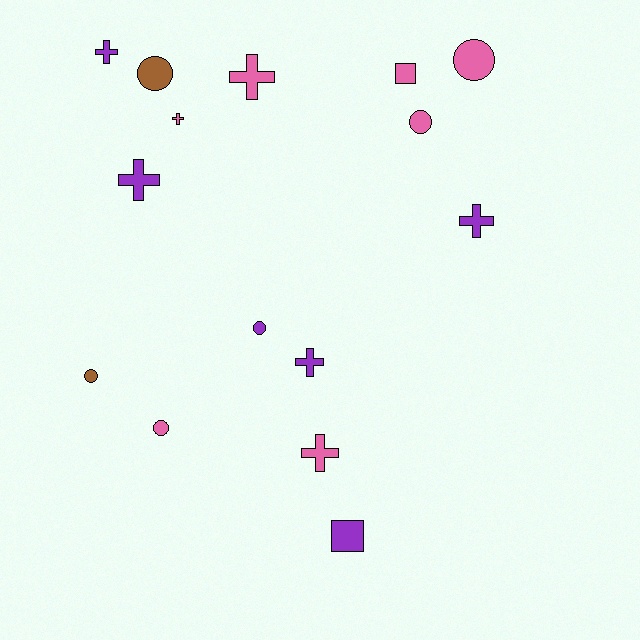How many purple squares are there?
There is 1 purple square.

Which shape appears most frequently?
Cross, with 7 objects.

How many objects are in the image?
There are 15 objects.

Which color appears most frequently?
Pink, with 7 objects.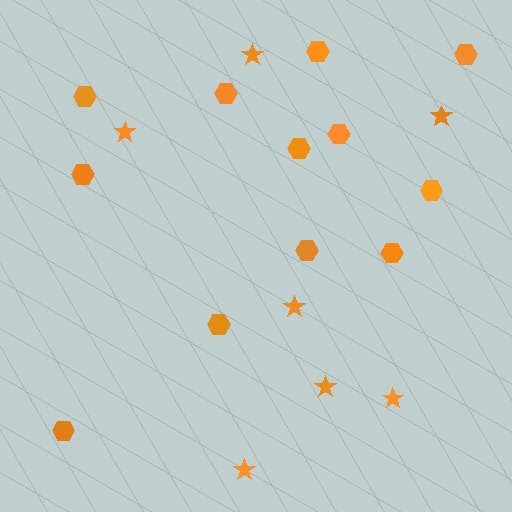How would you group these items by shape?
There are 2 groups: one group of stars (7) and one group of hexagons (12).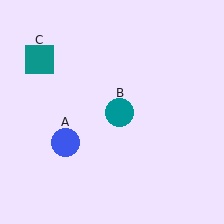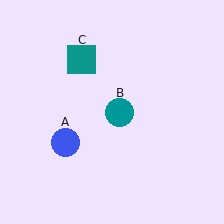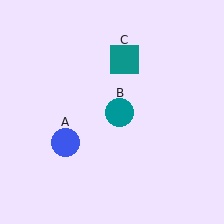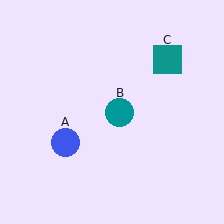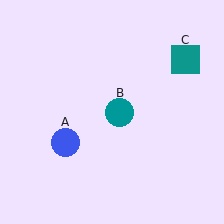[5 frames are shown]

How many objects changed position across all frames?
1 object changed position: teal square (object C).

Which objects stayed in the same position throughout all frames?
Blue circle (object A) and teal circle (object B) remained stationary.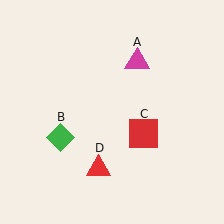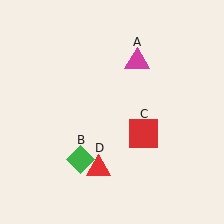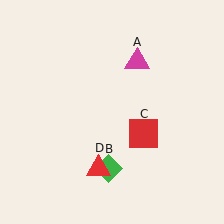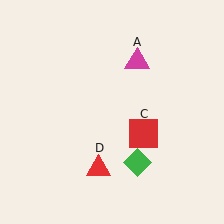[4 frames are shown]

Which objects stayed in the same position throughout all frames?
Magenta triangle (object A) and red square (object C) and red triangle (object D) remained stationary.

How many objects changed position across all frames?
1 object changed position: green diamond (object B).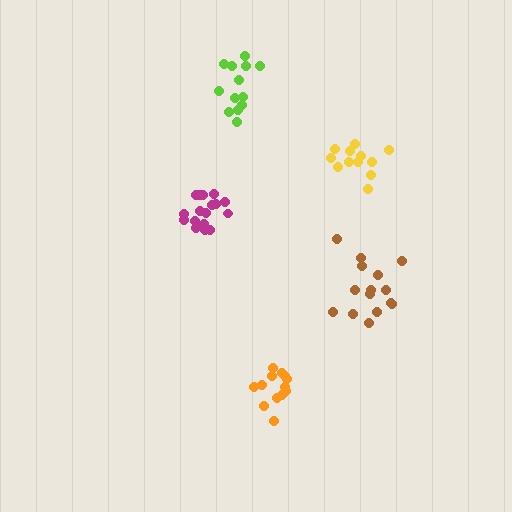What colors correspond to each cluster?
The clusters are colored: lime, brown, magenta, orange, yellow.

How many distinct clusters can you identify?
There are 5 distinct clusters.